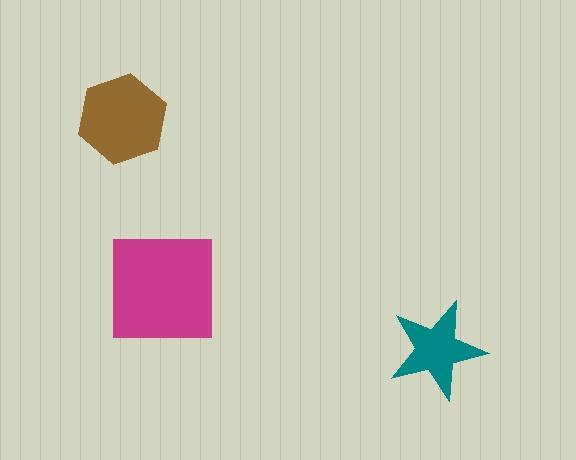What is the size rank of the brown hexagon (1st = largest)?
2nd.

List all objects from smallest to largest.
The teal star, the brown hexagon, the magenta square.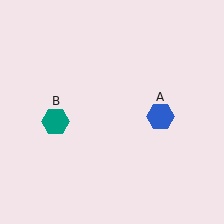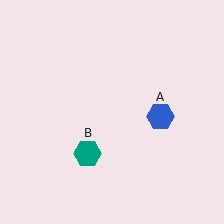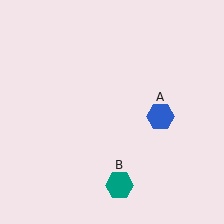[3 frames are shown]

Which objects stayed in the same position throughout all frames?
Blue hexagon (object A) remained stationary.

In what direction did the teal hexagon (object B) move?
The teal hexagon (object B) moved down and to the right.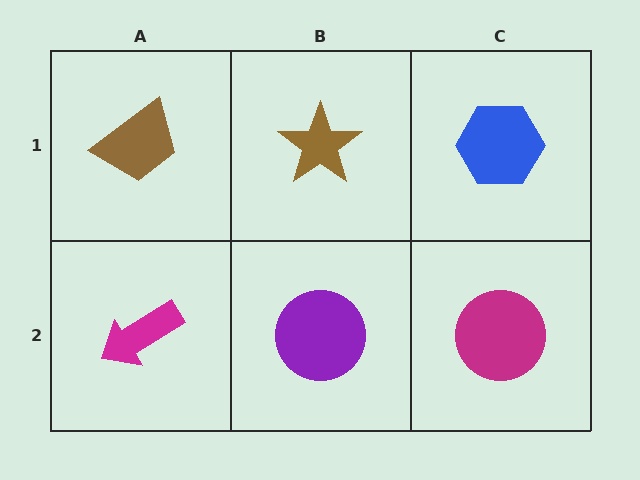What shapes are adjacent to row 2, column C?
A blue hexagon (row 1, column C), a purple circle (row 2, column B).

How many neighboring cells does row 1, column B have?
3.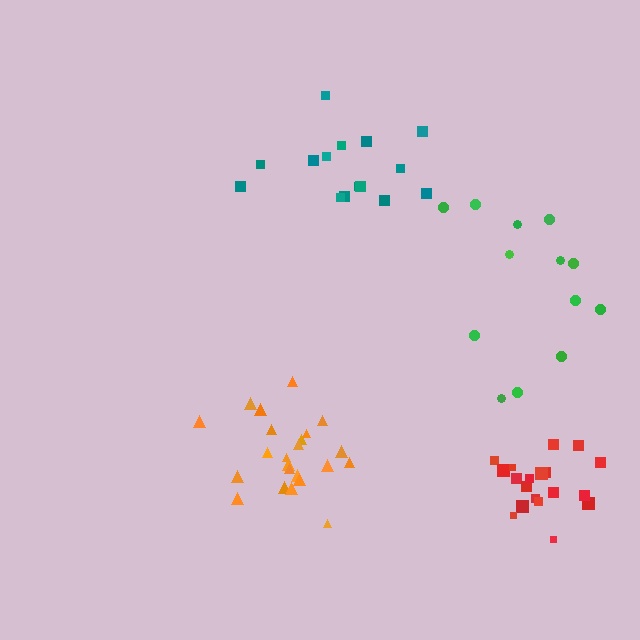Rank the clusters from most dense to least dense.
orange, red, teal, green.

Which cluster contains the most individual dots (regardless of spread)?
Orange (23).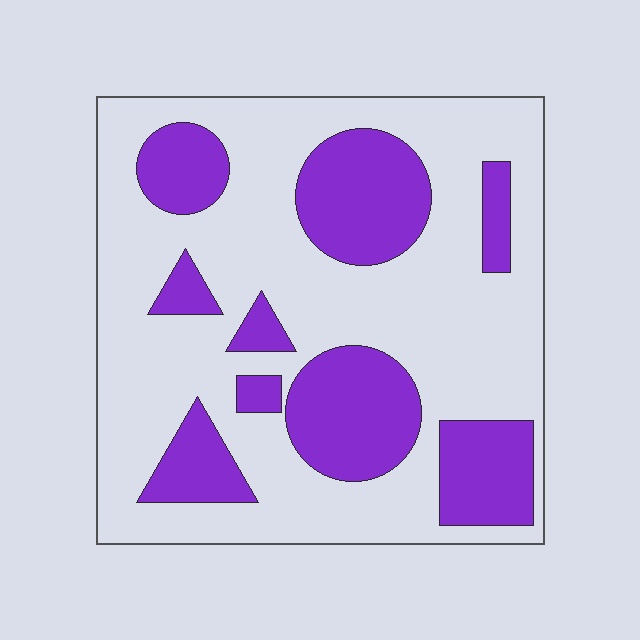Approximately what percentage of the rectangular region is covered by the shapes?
Approximately 30%.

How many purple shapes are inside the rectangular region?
9.